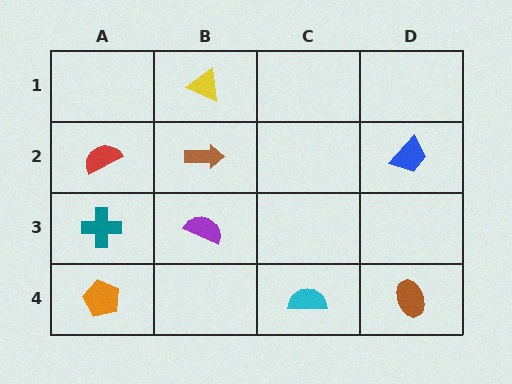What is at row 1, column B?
A yellow triangle.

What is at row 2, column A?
A red semicircle.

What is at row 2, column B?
A brown arrow.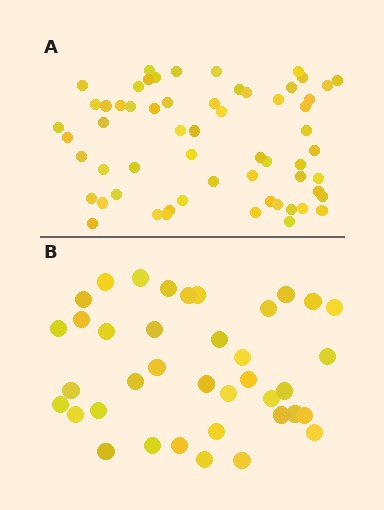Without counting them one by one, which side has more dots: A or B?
Region A (the top region) has more dots.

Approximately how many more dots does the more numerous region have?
Region A has approximately 20 more dots than region B.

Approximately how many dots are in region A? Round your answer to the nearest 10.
About 60 dots.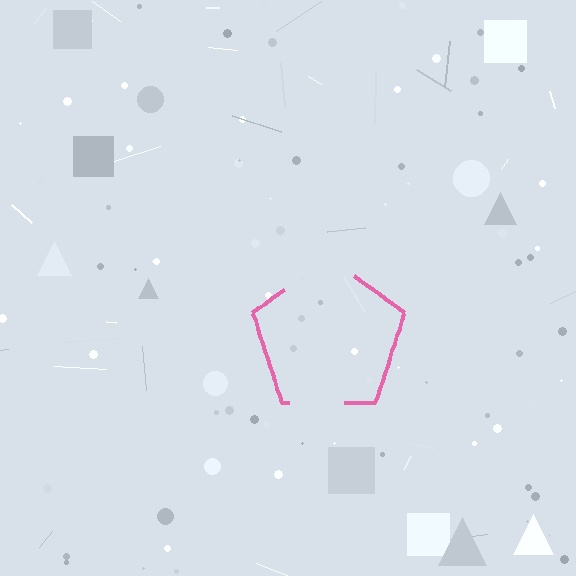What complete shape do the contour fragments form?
The contour fragments form a pentagon.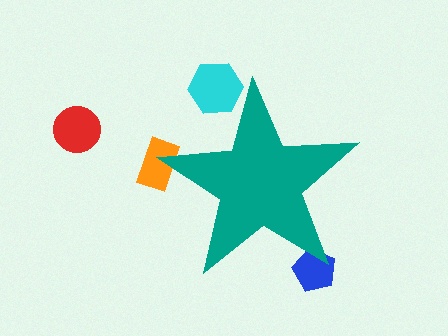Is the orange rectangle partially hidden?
Yes, the orange rectangle is partially hidden behind the teal star.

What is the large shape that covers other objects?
A teal star.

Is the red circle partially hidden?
No, the red circle is fully visible.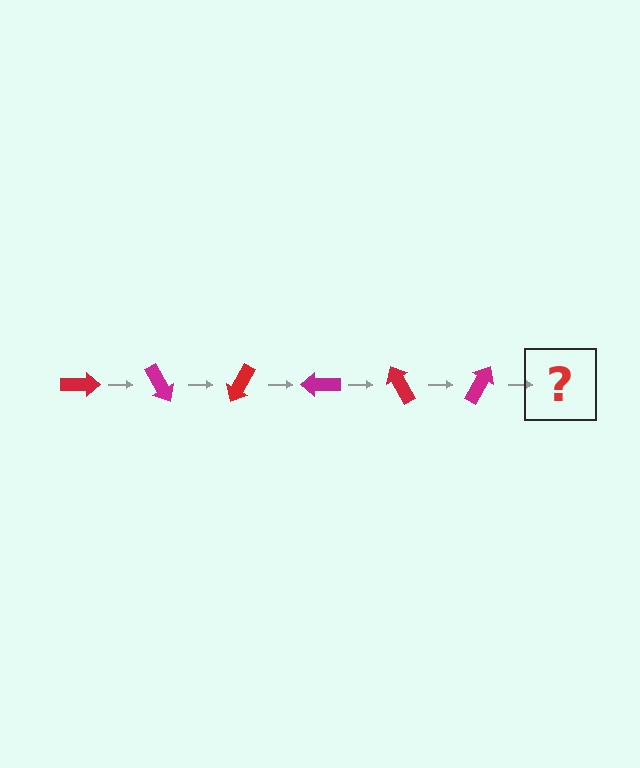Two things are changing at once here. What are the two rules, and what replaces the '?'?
The two rules are that it rotates 60 degrees each step and the color cycles through red and magenta. The '?' should be a red arrow, rotated 360 degrees from the start.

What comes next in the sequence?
The next element should be a red arrow, rotated 360 degrees from the start.